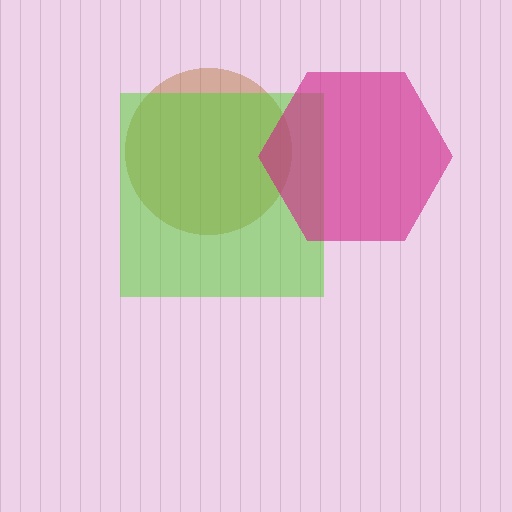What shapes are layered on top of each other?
The layered shapes are: a brown circle, a lime square, a magenta hexagon.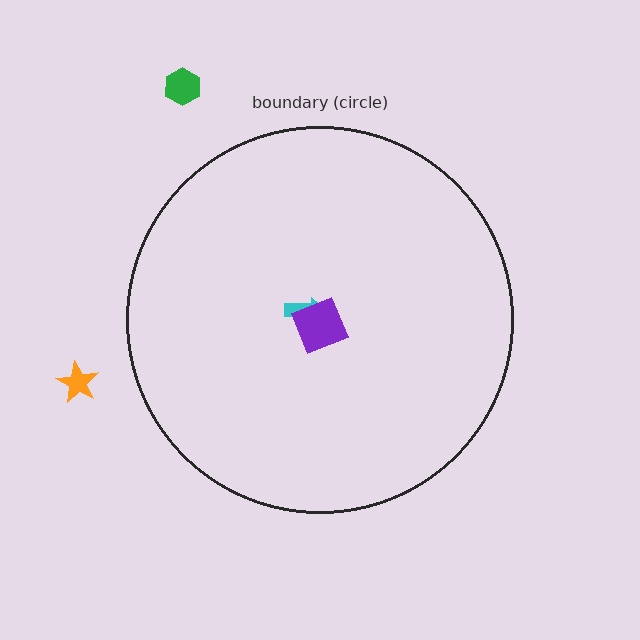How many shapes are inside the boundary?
2 inside, 2 outside.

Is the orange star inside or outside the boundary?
Outside.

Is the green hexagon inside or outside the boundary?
Outside.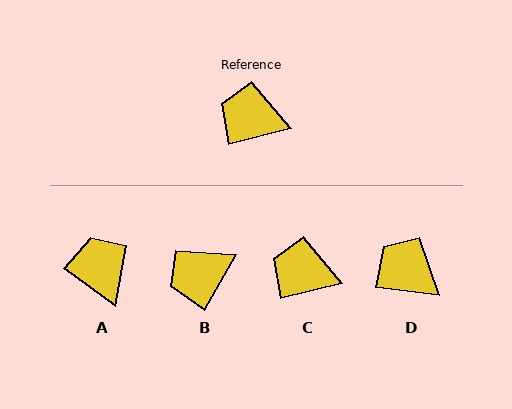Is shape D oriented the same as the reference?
No, it is off by about 21 degrees.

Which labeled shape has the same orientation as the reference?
C.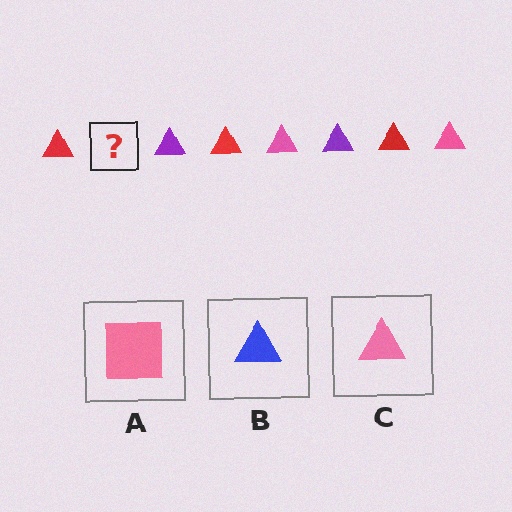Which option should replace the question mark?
Option C.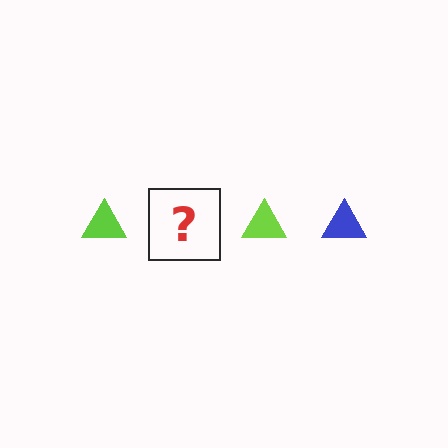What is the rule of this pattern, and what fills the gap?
The rule is that the pattern cycles through lime, blue triangles. The gap should be filled with a blue triangle.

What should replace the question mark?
The question mark should be replaced with a blue triangle.